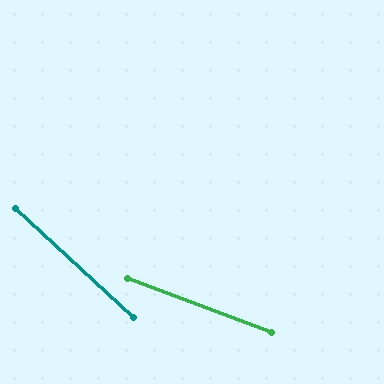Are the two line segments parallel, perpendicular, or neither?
Neither parallel nor perpendicular — they differ by about 22°.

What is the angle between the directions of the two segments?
Approximately 22 degrees.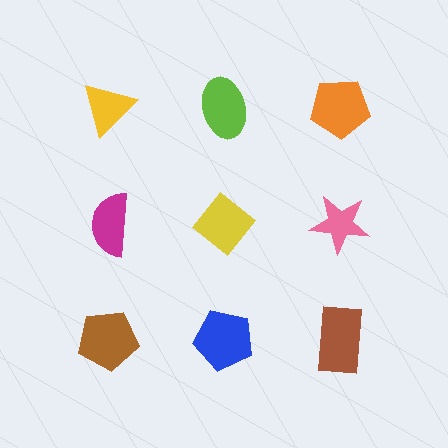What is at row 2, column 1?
A magenta semicircle.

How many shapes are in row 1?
3 shapes.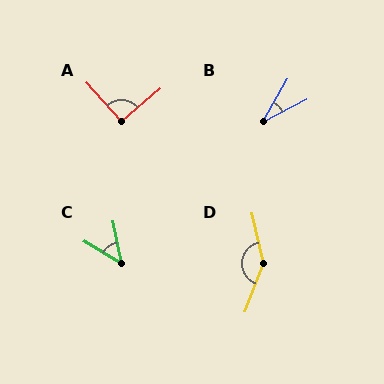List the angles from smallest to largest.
B (33°), C (47°), A (91°), D (146°).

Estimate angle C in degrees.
Approximately 47 degrees.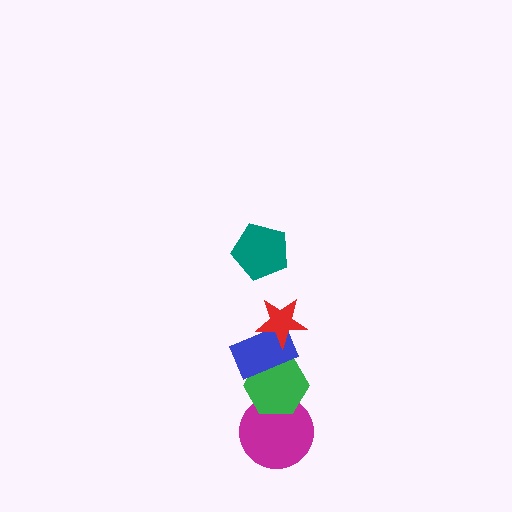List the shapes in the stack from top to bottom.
From top to bottom: the teal pentagon, the red star, the blue rectangle, the green hexagon, the magenta circle.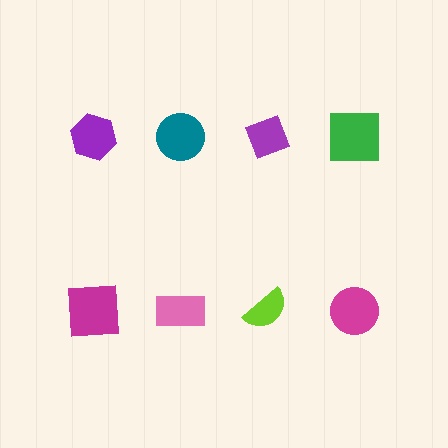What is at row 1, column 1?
A purple hexagon.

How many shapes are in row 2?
4 shapes.